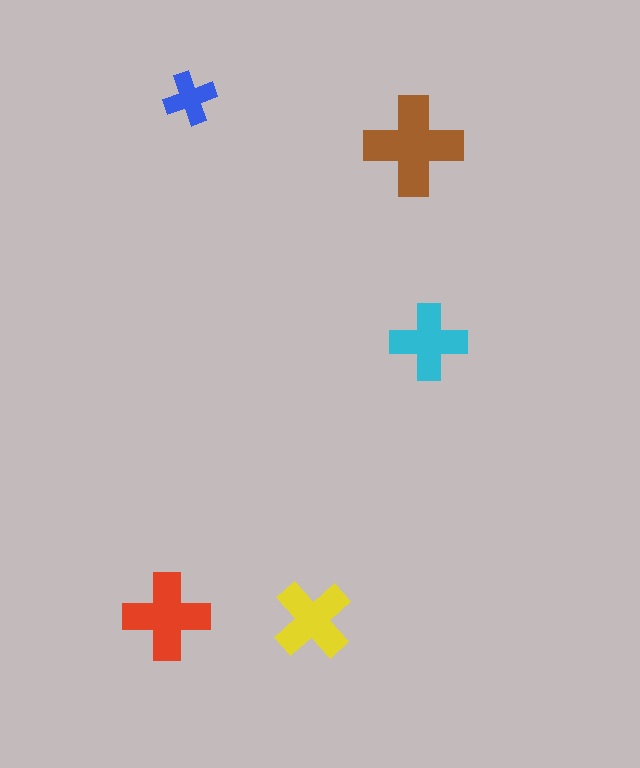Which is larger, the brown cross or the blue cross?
The brown one.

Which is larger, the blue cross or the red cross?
The red one.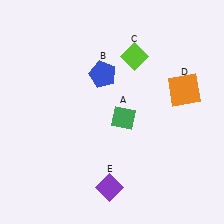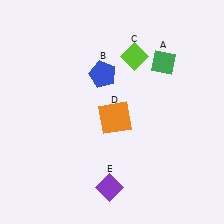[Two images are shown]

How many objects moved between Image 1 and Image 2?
2 objects moved between the two images.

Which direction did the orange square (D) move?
The orange square (D) moved left.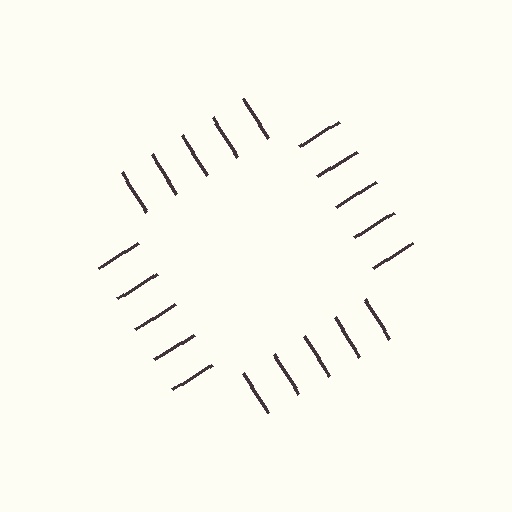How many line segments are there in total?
20 — 5 along each of the 4 edges.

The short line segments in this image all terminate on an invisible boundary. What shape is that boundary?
An illusory square — the line segments terminate on its edges but no continuous stroke is drawn.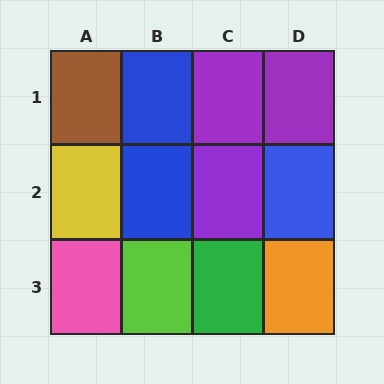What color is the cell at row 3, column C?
Green.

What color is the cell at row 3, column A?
Pink.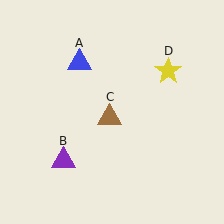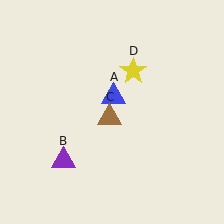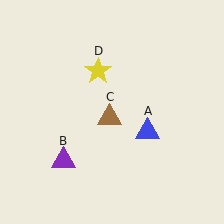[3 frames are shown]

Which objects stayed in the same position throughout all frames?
Purple triangle (object B) and brown triangle (object C) remained stationary.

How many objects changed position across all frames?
2 objects changed position: blue triangle (object A), yellow star (object D).